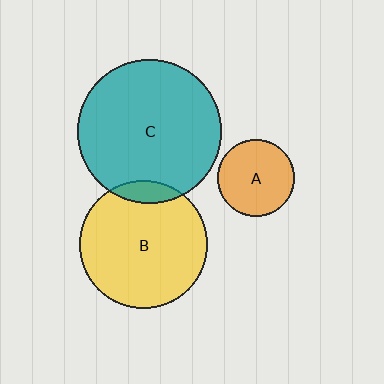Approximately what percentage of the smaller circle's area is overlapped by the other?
Approximately 10%.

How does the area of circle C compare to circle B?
Approximately 1.3 times.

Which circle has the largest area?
Circle C (teal).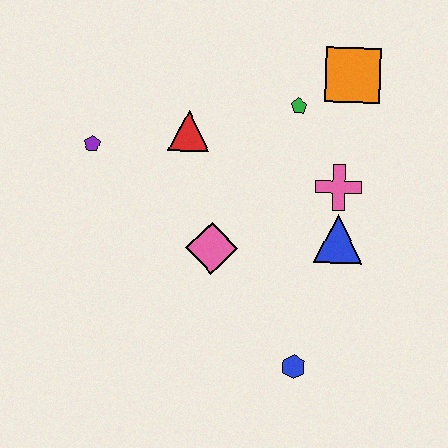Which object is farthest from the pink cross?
The purple pentagon is farthest from the pink cross.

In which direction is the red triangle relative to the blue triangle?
The red triangle is to the left of the blue triangle.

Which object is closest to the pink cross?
The blue triangle is closest to the pink cross.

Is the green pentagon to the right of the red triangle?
Yes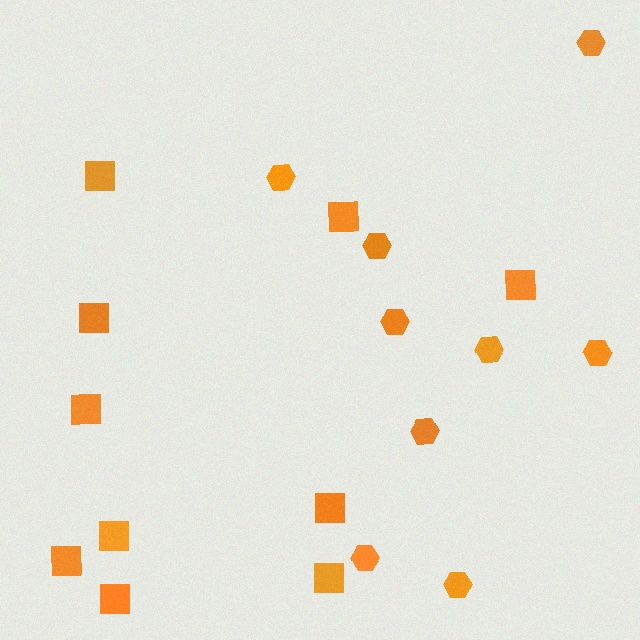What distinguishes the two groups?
There are 2 groups: one group of squares (10) and one group of hexagons (9).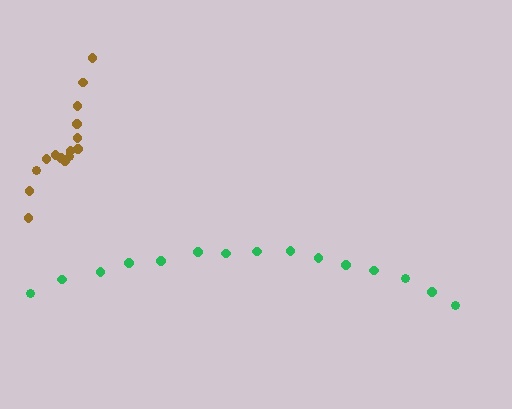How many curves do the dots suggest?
There are 2 distinct paths.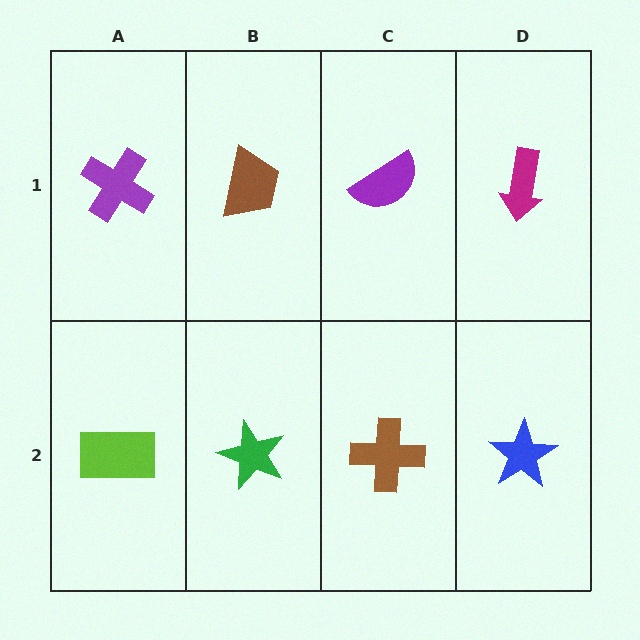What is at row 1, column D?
A magenta arrow.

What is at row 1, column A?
A purple cross.